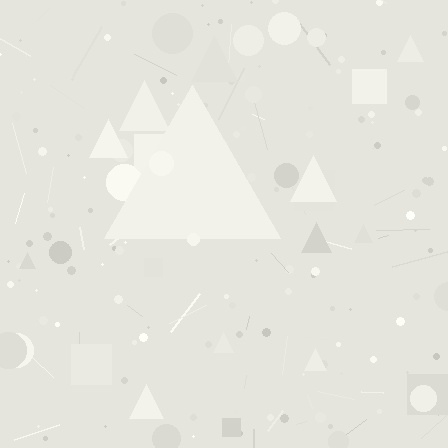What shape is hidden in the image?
A triangle is hidden in the image.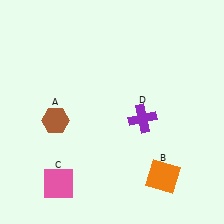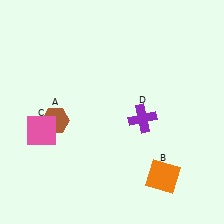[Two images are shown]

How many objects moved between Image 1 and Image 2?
1 object moved between the two images.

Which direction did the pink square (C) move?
The pink square (C) moved up.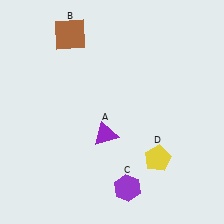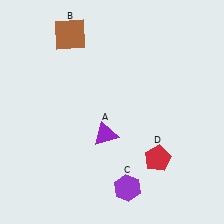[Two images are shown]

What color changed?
The pentagon (D) changed from yellow in Image 1 to red in Image 2.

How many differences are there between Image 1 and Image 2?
There is 1 difference between the two images.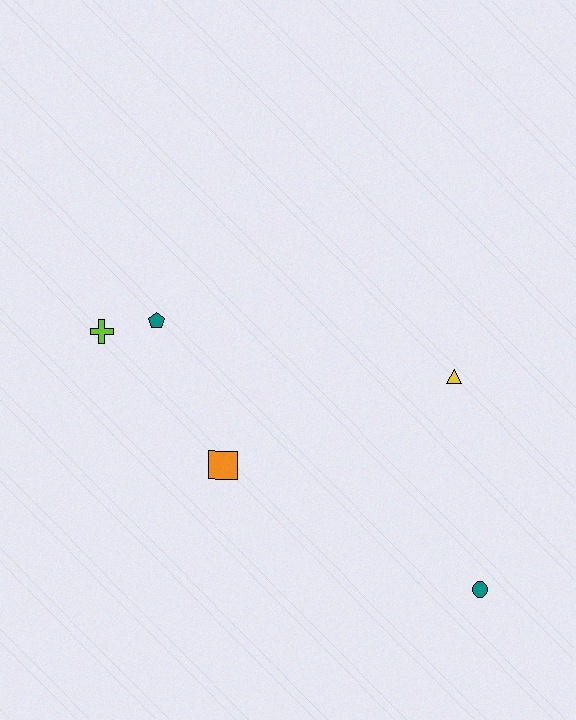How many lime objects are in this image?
There is 1 lime object.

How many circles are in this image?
There is 1 circle.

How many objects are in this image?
There are 5 objects.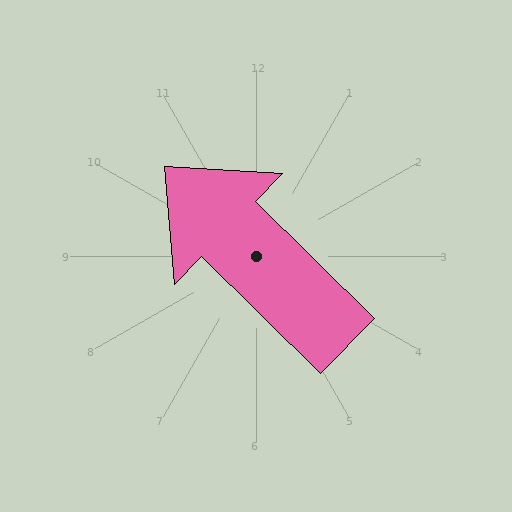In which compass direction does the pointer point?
Northwest.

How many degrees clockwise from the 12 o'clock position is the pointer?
Approximately 314 degrees.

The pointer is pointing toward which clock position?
Roughly 10 o'clock.